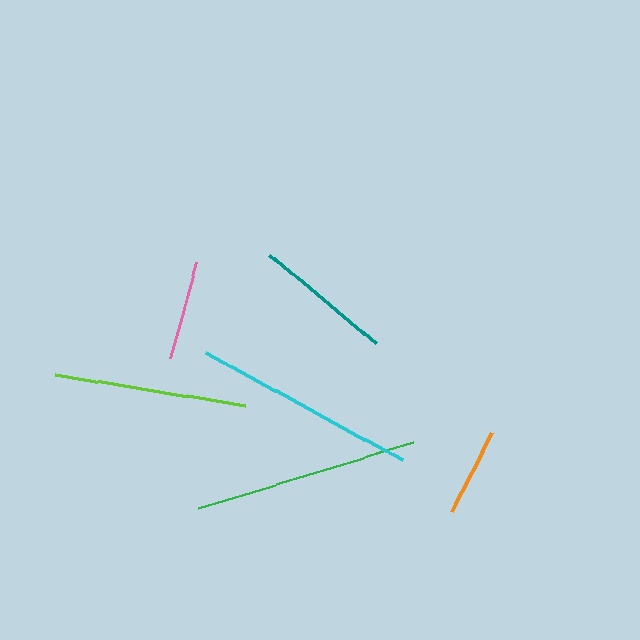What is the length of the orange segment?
The orange segment is approximately 89 pixels long.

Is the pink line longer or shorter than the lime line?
The lime line is longer than the pink line.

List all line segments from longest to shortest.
From longest to shortest: green, cyan, lime, teal, pink, orange.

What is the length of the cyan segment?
The cyan segment is approximately 223 pixels long.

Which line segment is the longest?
The green line is the longest at approximately 226 pixels.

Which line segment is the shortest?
The orange line is the shortest at approximately 89 pixels.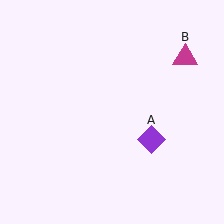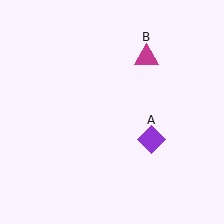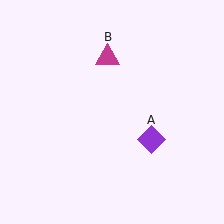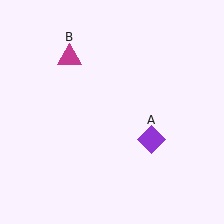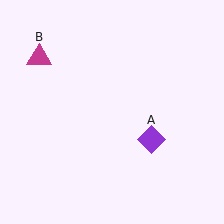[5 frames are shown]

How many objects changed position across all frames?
1 object changed position: magenta triangle (object B).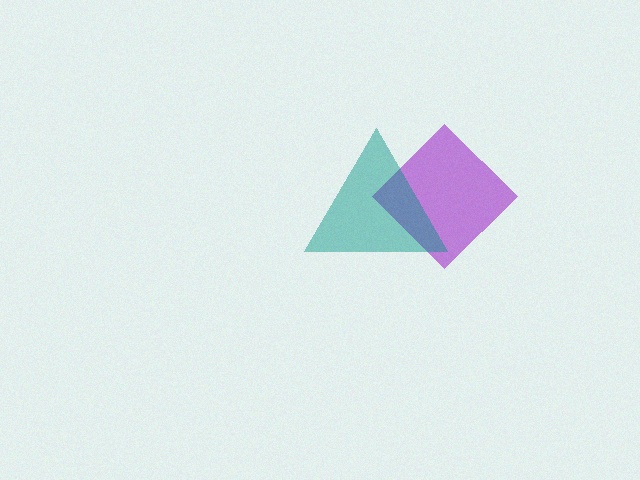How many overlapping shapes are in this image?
There are 2 overlapping shapes in the image.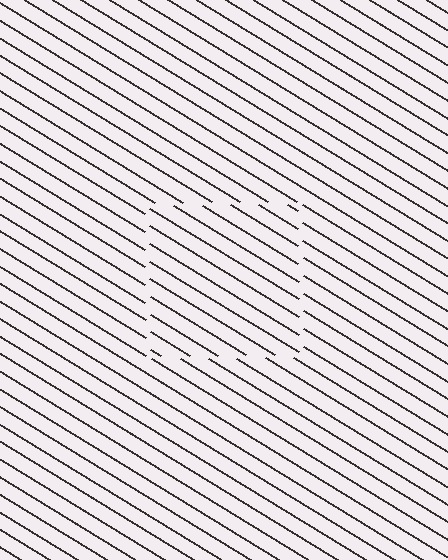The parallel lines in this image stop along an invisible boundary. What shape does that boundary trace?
An illusory square. The interior of the shape contains the same grating, shifted by half a period — the contour is defined by the phase discontinuity where line-ends from the inner and outer gratings abut.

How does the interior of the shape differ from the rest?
The interior of the shape contains the same grating, shifted by half a period — the contour is defined by the phase discontinuity where line-ends from the inner and outer gratings abut.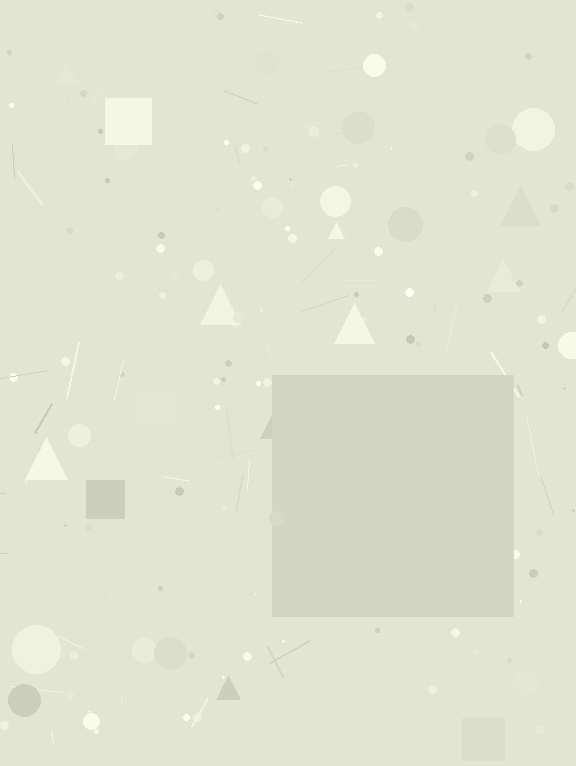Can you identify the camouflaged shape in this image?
The camouflaged shape is a square.